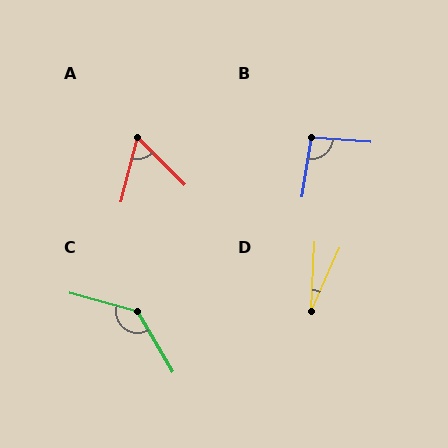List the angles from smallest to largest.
D (21°), A (59°), B (94°), C (136°).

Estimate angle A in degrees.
Approximately 59 degrees.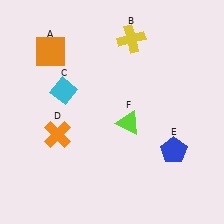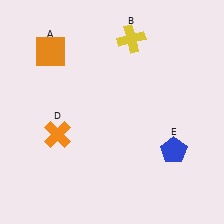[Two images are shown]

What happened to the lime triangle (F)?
The lime triangle (F) was removed in Image 2. It was in the bottom-right area of Image 1.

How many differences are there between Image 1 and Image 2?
There are 2 differences between the two images.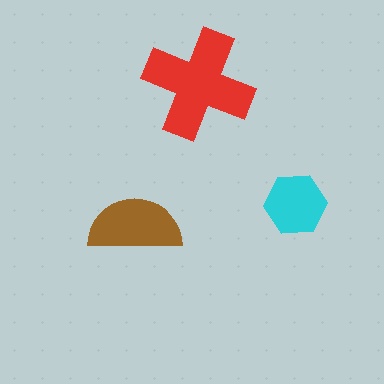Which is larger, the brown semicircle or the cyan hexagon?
The brown semicircle.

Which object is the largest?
The red cross.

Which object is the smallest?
The cyan hexagon.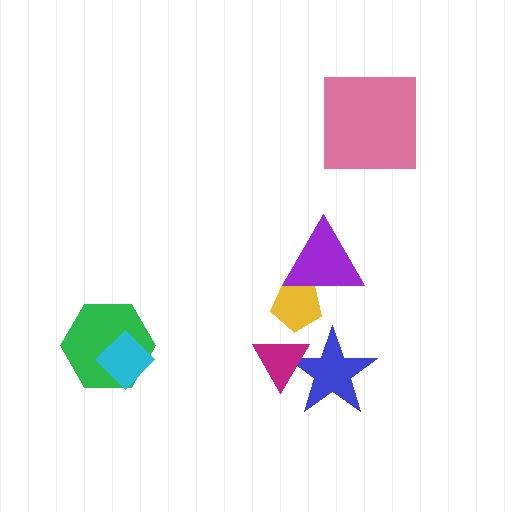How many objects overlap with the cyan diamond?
1 object overlaps with the cyan diamond.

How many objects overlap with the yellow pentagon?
1 object overlaps with the yellow pentagon.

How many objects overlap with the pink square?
0 objects overlap with the pink square.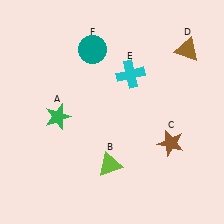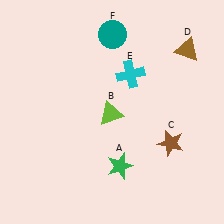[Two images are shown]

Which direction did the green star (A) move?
The green star (A) moved right.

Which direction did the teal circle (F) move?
The teal circle (F) moved right.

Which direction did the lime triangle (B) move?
The lime triangle (B) moved up.